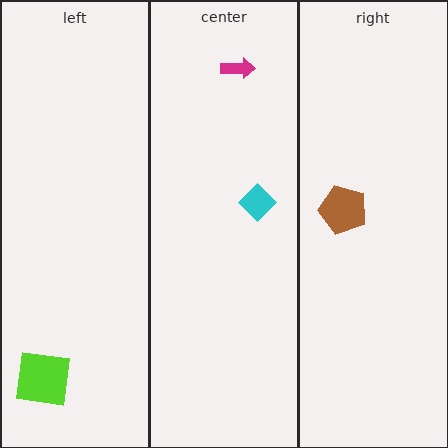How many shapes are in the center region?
2.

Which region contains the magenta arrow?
The center region.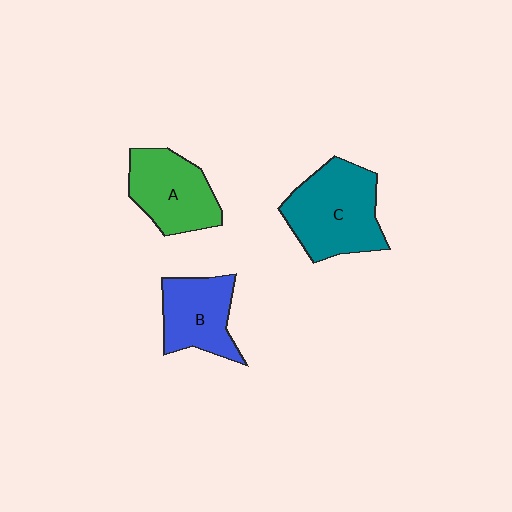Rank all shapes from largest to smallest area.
From largest to smallest: C (teal), A (green), B (blue).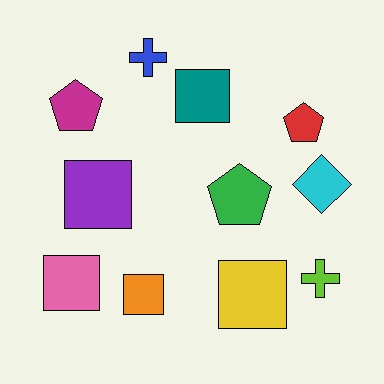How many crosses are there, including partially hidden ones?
There are 2 crosses.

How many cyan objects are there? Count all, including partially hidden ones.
There is 1 cyan object.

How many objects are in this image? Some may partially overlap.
There are 11 objects.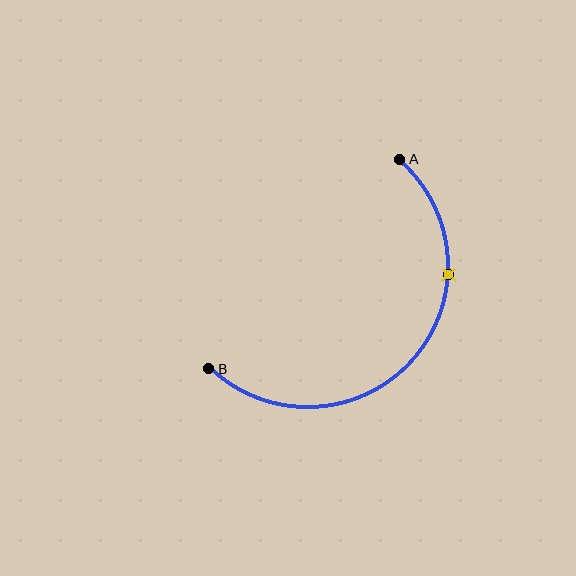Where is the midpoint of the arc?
The arc midpoint is the point on the curve farthest from the straight line joining A and B. It sits below and to the right of that line.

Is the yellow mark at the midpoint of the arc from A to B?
No. The yellow mark lies on the arc but is closer to endpoint A. The arc midpoint would be at the point on the curve equidistant along the arc from both A and B.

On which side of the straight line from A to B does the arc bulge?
The arc bulges below and to the right of the straight line connecting A and B.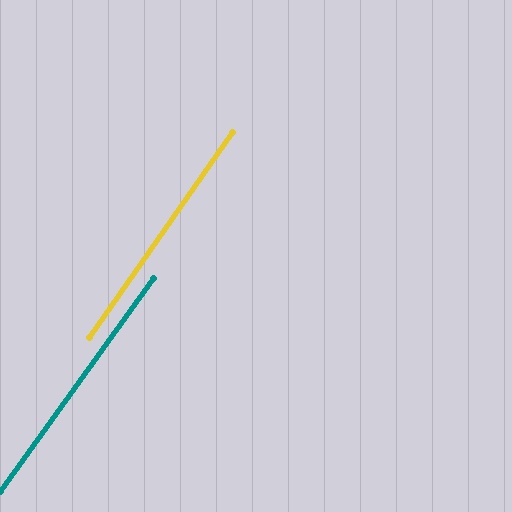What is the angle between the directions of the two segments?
Approximately 1 degree.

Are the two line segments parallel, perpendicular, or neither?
Parallel — their directions differ by only 0.6°.